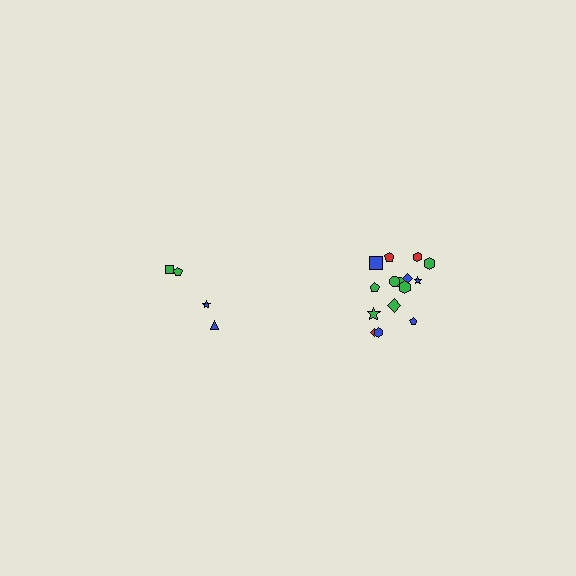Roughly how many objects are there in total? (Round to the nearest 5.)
Roughly 20 objects in total.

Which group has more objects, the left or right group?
The right group.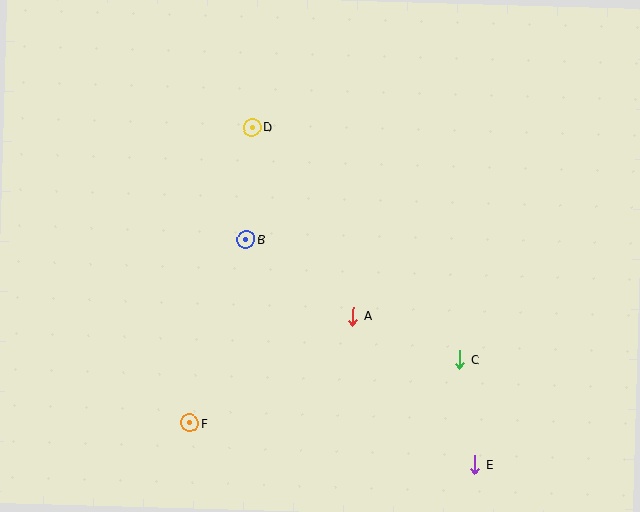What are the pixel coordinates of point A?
Point A is at (353, 316).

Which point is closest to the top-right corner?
Point C is closest to the top-right corner.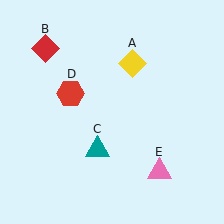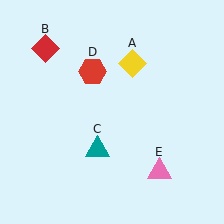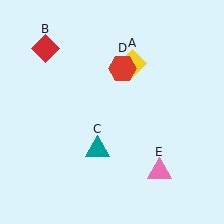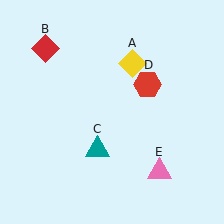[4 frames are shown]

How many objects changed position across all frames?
1 object changed position: red hexagon (object D).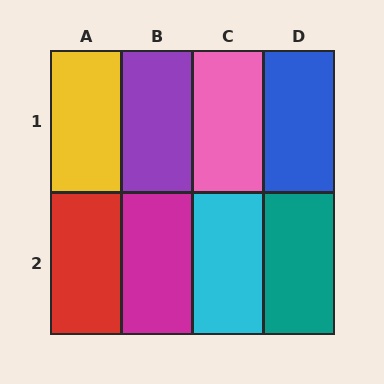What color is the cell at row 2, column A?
Red.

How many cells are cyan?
1 cell is cyan.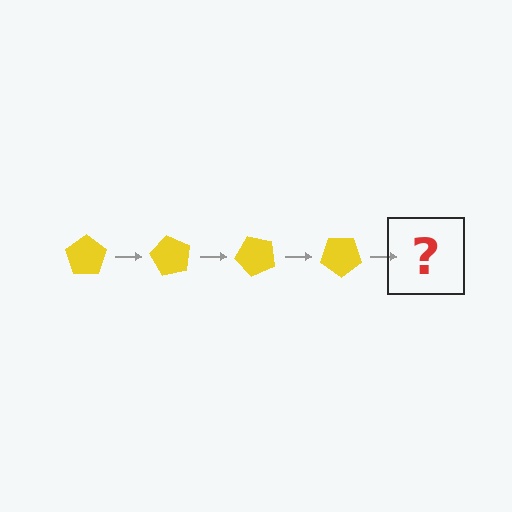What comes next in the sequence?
The next element should be a yellow pentagon rotated 240 degrees.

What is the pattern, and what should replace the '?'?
The pattern is that the pentagon rotates 60 degrees each step. The '?' should be a yellow pentagon rotated 240 degrees.